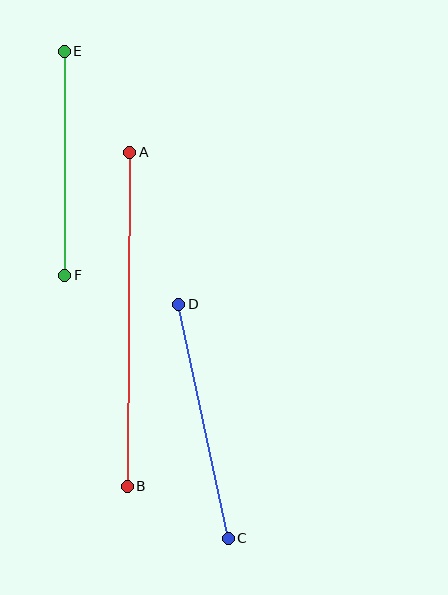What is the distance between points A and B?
The distance is approximately 334 pixels.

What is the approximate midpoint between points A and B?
The midpoint is at approximately (129, 319) pixels.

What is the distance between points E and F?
The distance is approximately 224 pixels.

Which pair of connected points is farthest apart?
Points A and B are farthest apart.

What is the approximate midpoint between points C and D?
The midpoint is at approximately (204, 421) pixels.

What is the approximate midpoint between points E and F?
The midpoint is at approximately (65, 163) pixels.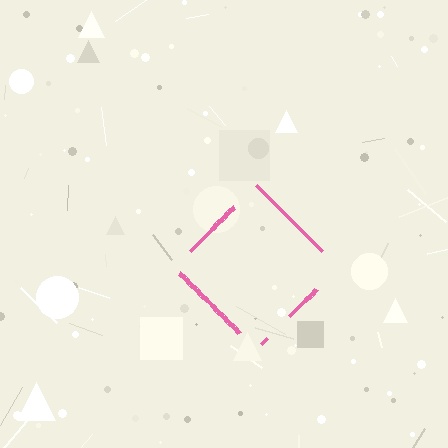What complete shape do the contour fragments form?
The contour fragments form a diamond.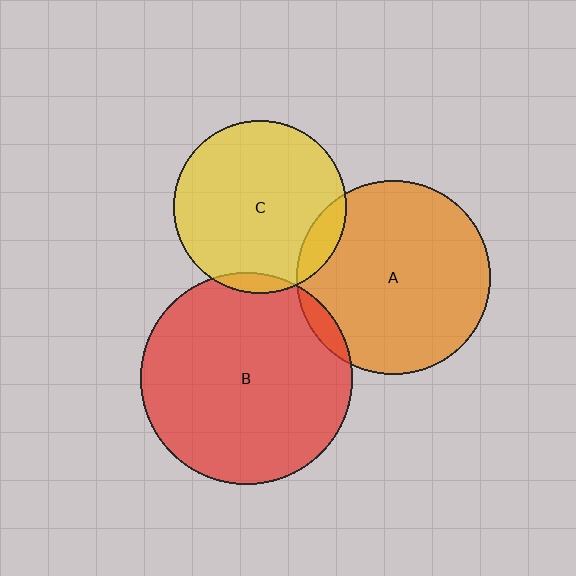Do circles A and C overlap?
Yes.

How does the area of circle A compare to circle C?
Approximately 1.2 times.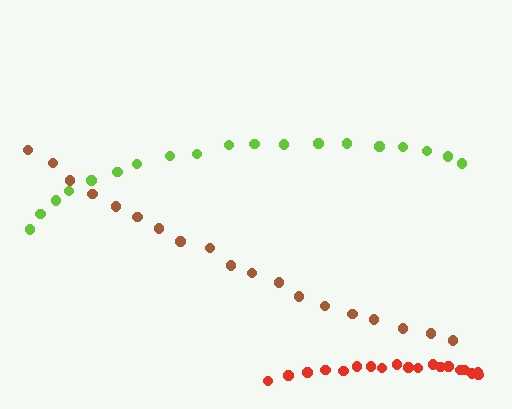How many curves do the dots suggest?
There are 3 distinct paths.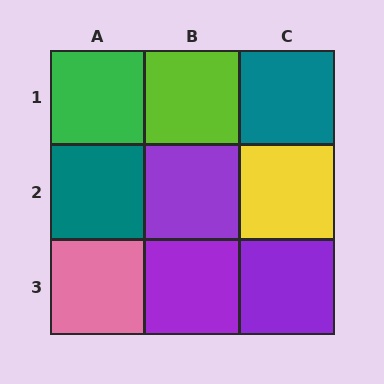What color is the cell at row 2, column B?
Purple.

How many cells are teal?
2 cells are teal.